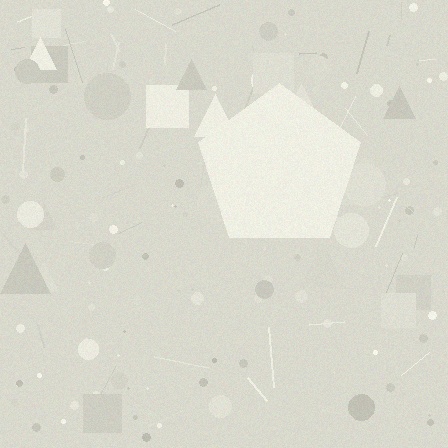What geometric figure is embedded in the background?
A pentagon is embedded in the background.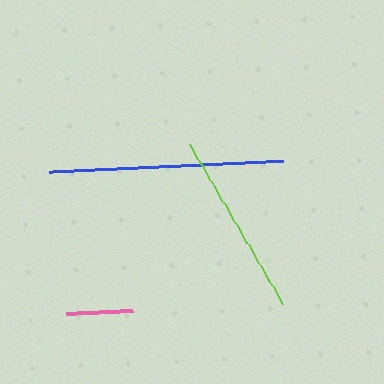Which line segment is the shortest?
The pink line is the shortest at approximately 67 pixels.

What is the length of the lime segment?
The lime segment is approximately 185 pixels long.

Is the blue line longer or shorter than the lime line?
The blue line is longer than the lime line.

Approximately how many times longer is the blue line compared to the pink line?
The blue line is approximately 3.5 times the length of the pink line.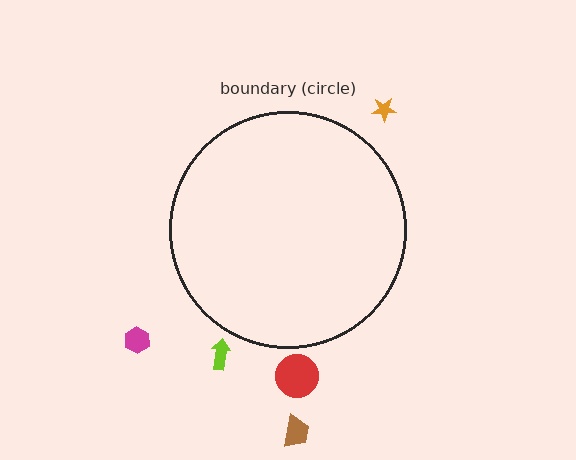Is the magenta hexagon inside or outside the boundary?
Outside.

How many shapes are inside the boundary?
0 inside, 5 outside.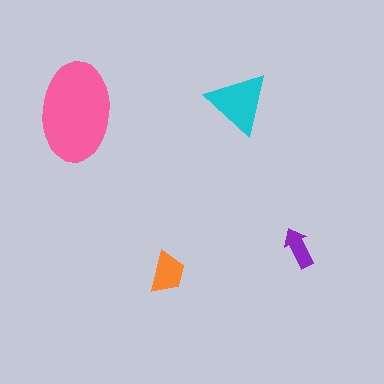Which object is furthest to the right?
The purple arrow is rightmost.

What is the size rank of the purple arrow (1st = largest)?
4th.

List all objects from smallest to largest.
The purple arrow, the orange trapezoid, the cyan triangle, the pink ellipse.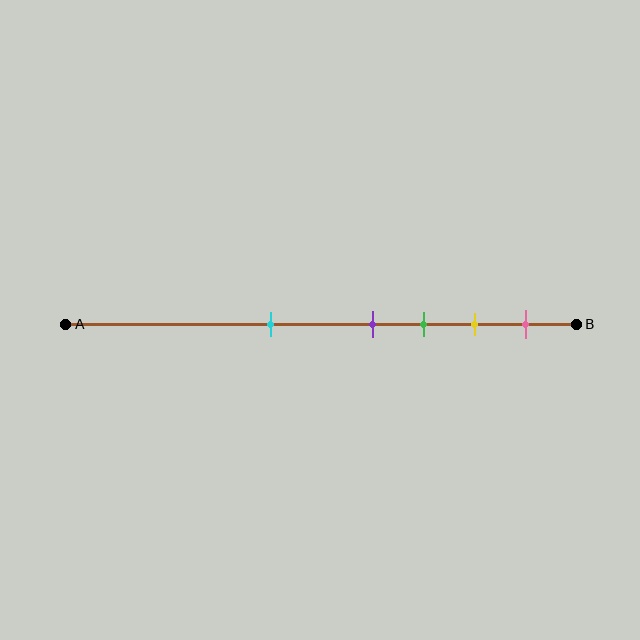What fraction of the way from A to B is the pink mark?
The pink mark is approximately 90% (0.9) of the way from A to B.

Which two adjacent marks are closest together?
The purple and green marks are the closest adjacent pair.